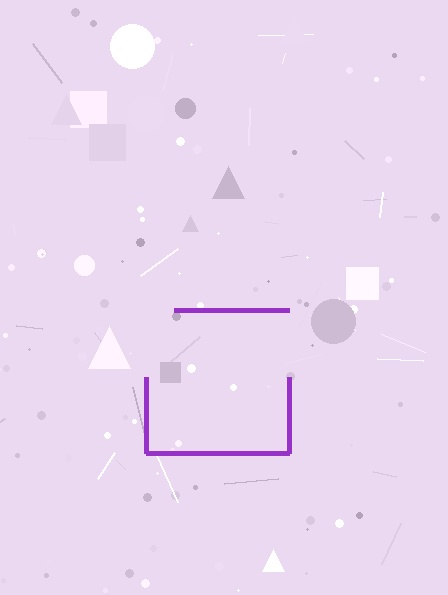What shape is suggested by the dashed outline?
The dashed outline suggests a square.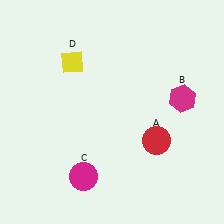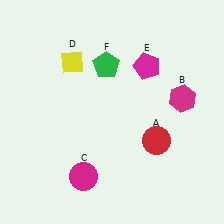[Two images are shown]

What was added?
A magenta pentagon (E), a green pentagon (F) were added in Image 2.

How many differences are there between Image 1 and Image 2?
There are 2 differences between the two images.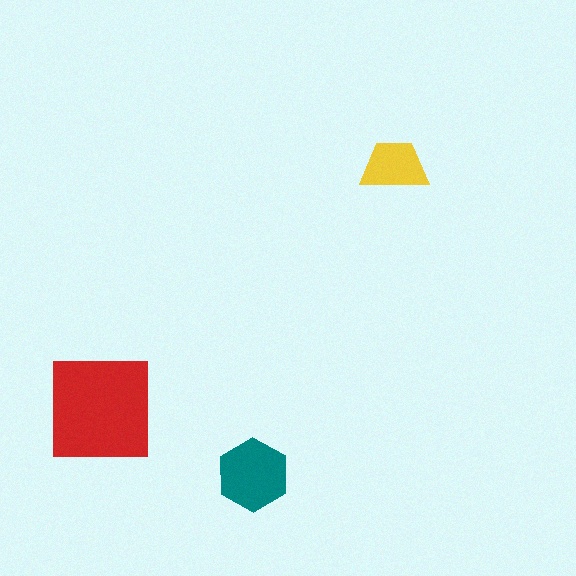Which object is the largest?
The red square.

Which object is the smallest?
The yellow trapezoid.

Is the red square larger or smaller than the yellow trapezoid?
Larger.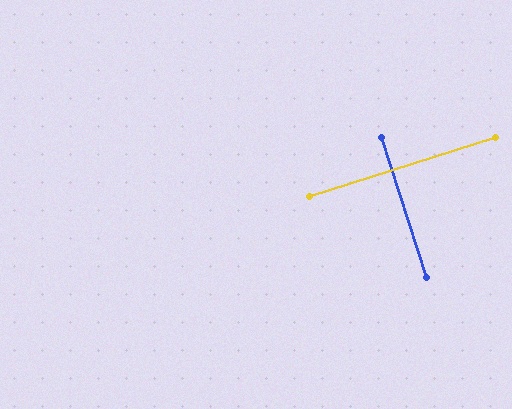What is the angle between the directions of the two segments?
Approximately 90 degrees.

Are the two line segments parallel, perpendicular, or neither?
Perpendicular — they meet at approximately 90°.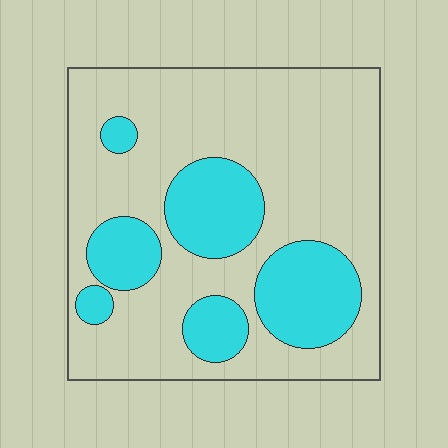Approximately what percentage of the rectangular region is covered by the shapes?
Approximately 30%.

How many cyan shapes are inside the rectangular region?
6.